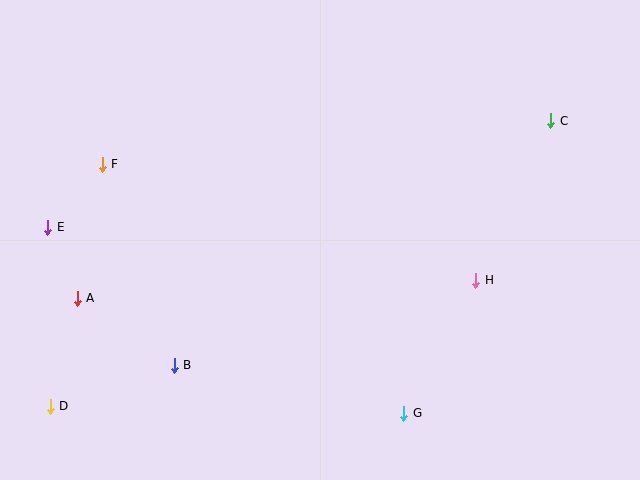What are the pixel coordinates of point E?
Point E is at (48, 227).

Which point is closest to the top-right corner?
Point C is closest to the top-right corner.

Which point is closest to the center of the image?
Point H at (476, 280) is closest to the center.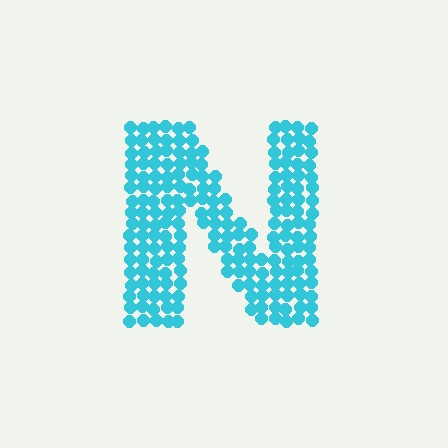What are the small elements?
The small elements are circles.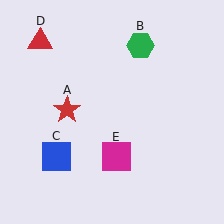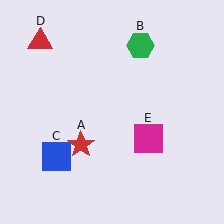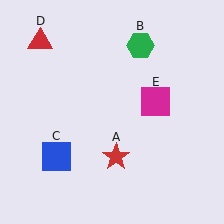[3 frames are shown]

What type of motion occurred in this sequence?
The red star (object A), magenta square (object E) rotated counterclockwise around the center of the scene.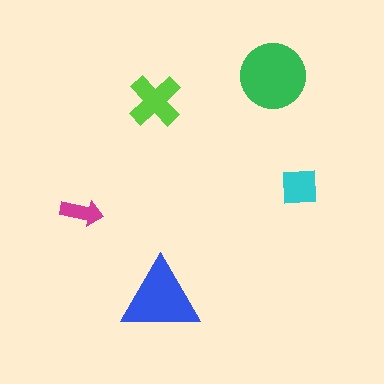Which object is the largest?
The green circle.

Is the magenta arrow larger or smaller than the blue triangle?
Smaller.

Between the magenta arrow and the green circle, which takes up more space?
The green circle.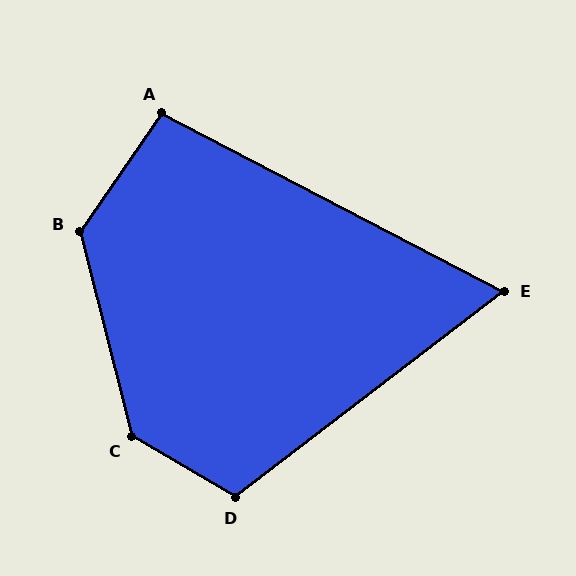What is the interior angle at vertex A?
Approximately 97 degrees (obtuse).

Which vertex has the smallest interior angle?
E, at approximately 65 degrees.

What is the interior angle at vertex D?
Approximately 112 degrees (obtuse).